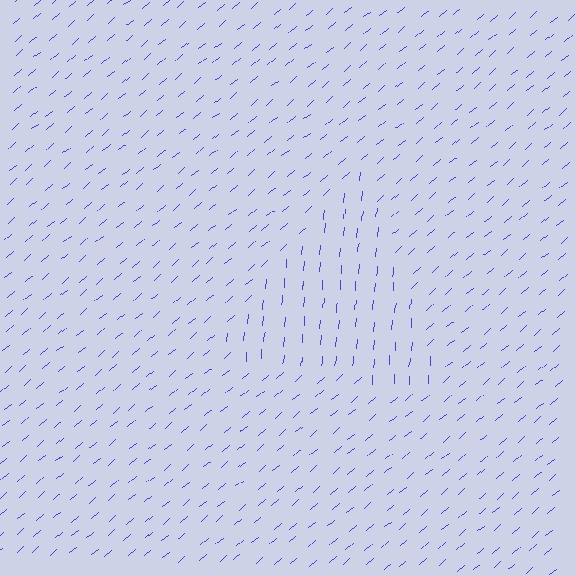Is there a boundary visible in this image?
Yes, there is a texture boundary formed by a change in line orientation.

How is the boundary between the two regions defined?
The boundary is defined purely by a change in line orientation (approximately 45 degrees difference). All lines are the same color and thickness.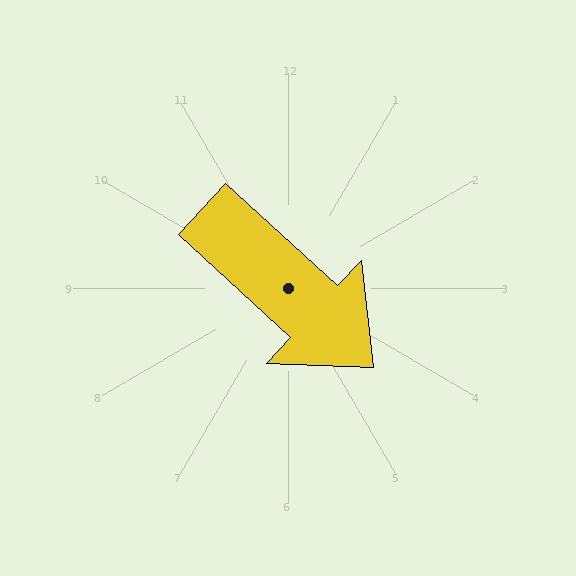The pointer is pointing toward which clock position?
Roughly 4 o'clock.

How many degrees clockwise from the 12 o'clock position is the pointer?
Approximately 133 degrees.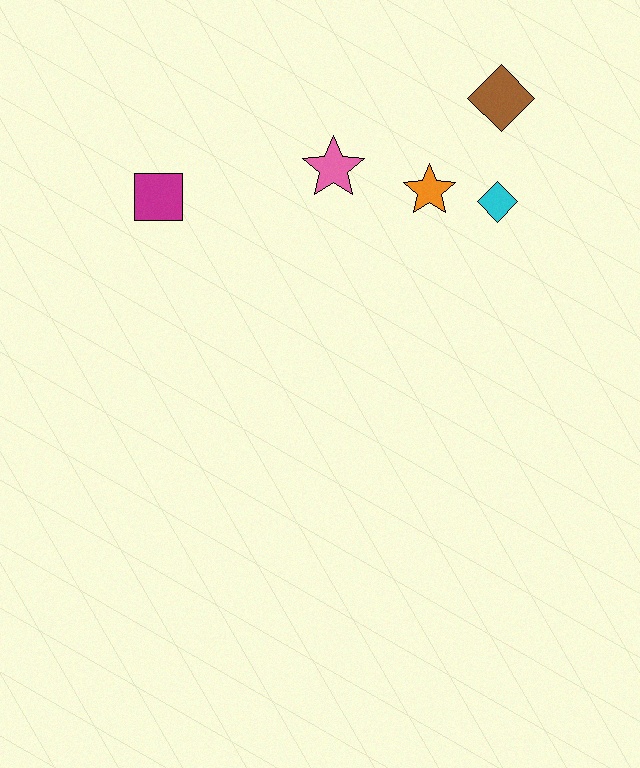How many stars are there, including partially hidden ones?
There are 2 stars.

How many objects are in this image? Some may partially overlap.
There are 5 objects.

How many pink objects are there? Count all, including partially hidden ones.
There is 1 pink object.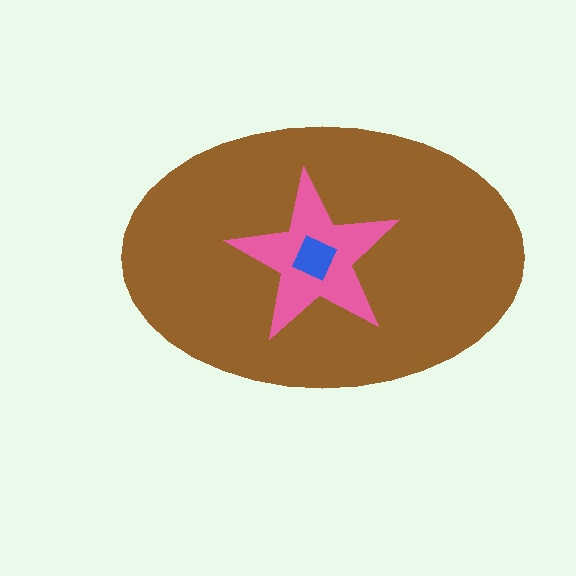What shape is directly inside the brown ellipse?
The pink star.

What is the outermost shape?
The brown ellipse.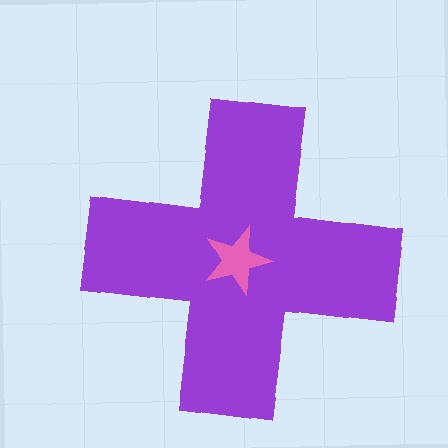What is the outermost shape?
The purple cross.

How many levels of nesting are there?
2.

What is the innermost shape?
The pink star.